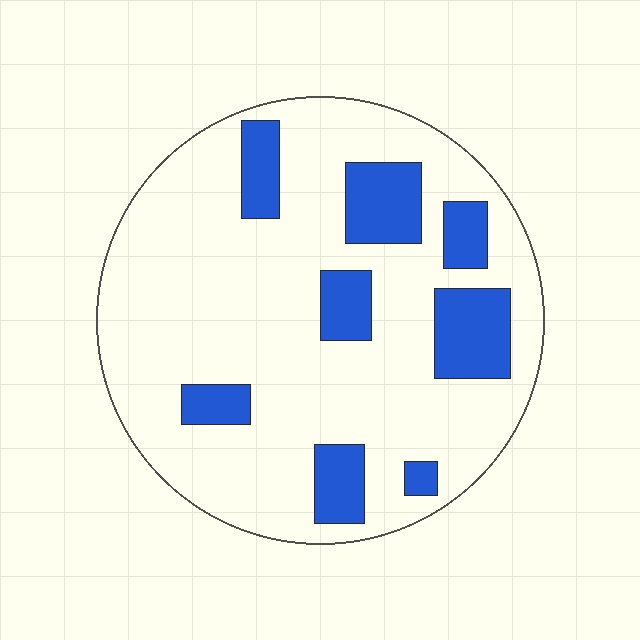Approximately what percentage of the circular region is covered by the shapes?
Approximately 20%.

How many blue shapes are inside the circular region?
8.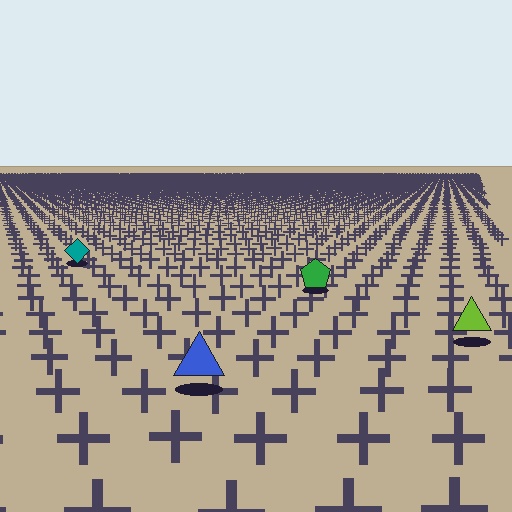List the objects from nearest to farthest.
From nearest to farthest: the blue triangle, the lime triangle, the green pentagon, the teal diamond.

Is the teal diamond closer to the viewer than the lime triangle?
No. The lime triangle is closer — you can tell from the texture gradient: the ground texture is coarser near it.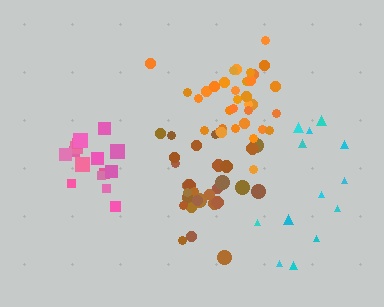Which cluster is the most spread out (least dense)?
Cyan.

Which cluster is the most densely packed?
Orange.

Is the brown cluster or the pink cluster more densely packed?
Pink.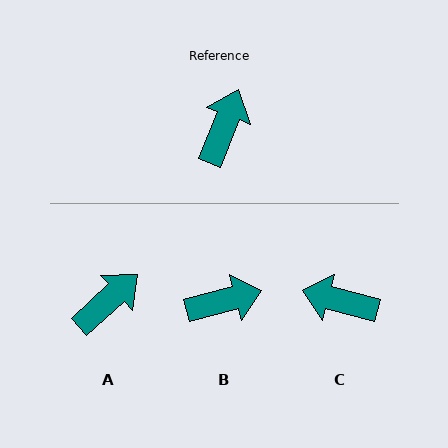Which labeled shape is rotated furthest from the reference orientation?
C, about 97 degrees away.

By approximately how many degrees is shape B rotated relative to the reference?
Approximately 54 degrees clockwise.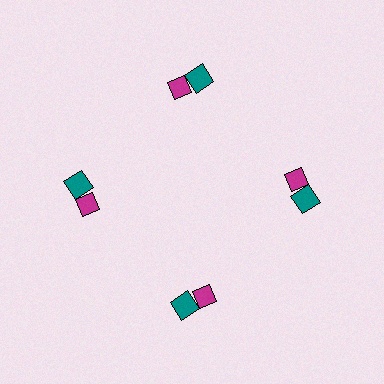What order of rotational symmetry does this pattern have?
This pattern has 4-fold rotational symmetry.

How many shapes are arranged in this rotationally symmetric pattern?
There are 8 shapes, arranged in 4 groups of 2.